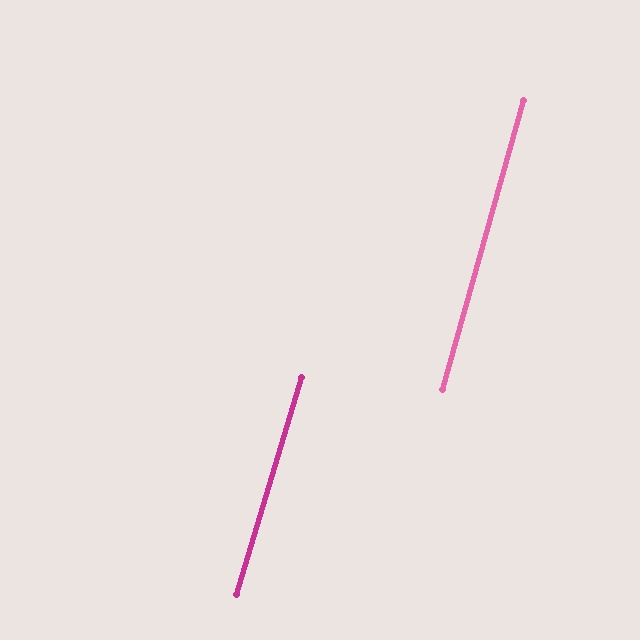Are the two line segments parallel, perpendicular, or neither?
Parallel — their directions differ by only 1.0°.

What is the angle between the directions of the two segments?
Approximately 1 degree.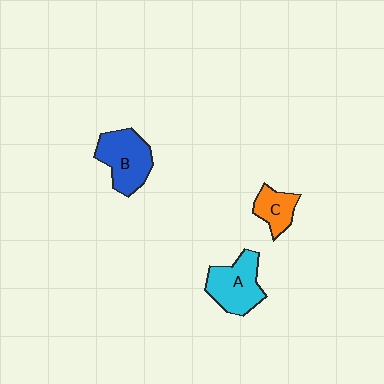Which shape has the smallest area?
Shape C (orange).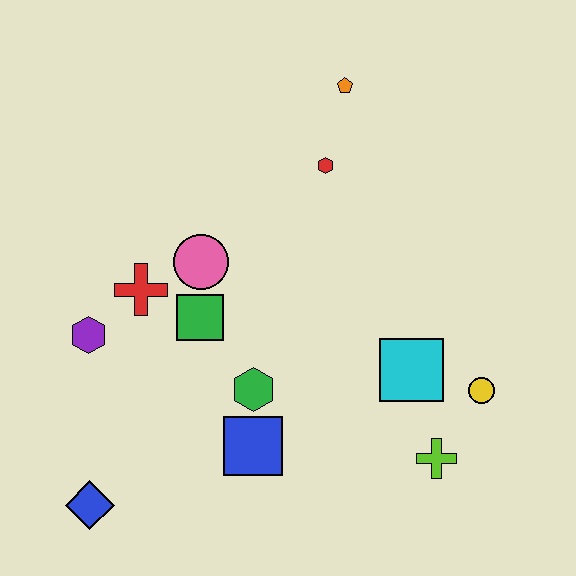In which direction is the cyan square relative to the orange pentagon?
The cyan square is below the orange pentagon.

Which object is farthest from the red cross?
The yellow circle is farthest from the red cross.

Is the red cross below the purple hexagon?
No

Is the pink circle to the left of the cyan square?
Yes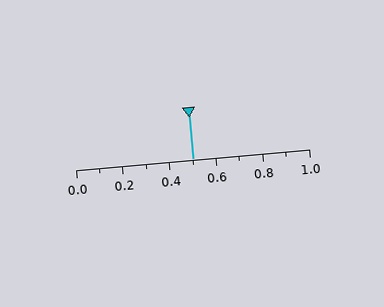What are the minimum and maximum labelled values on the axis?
The axis runs from 0.0 to 1.0.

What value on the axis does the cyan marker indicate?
The marker indicates approximately 0.5.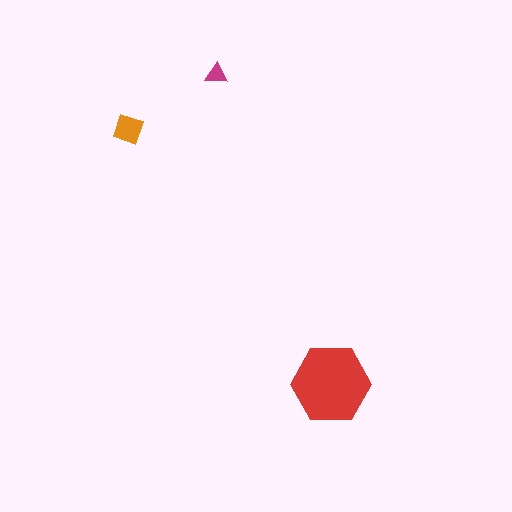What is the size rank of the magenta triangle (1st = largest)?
3rd.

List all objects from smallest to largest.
The magenta triangle, the orange diamond, the red hexagon.